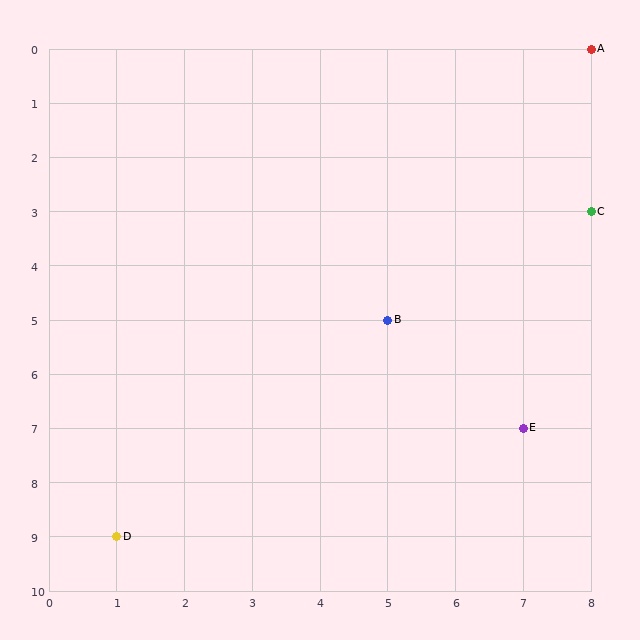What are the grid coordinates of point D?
Point D is at grid coordinates (1, 9).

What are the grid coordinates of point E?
Point E is at grid coordinates (7, 7).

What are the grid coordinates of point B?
Point B is at grid coordinates (5, 5).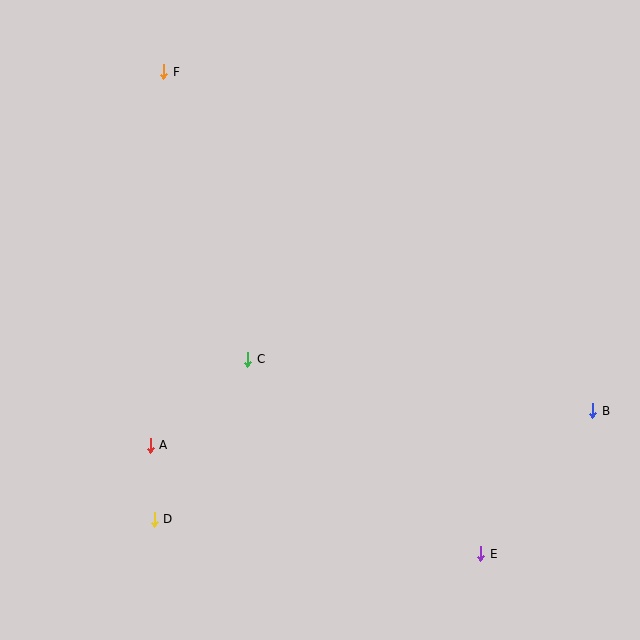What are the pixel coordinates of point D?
Point D is at (154, 519).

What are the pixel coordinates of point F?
Point F is at (164, 72).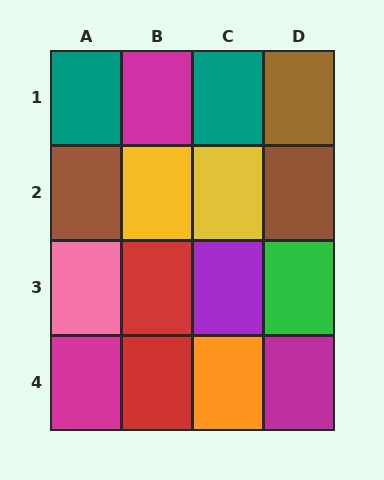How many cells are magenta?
3 cells are magenta.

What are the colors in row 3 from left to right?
Pink, red, purple, green.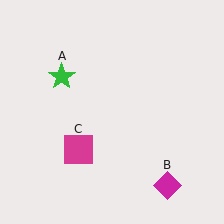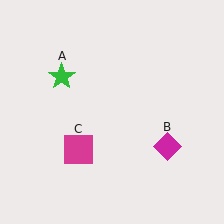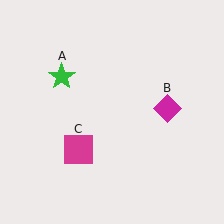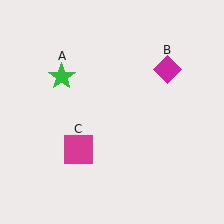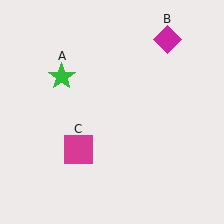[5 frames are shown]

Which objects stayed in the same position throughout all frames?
Green star (object A) and magenta square (object C) remained stationary.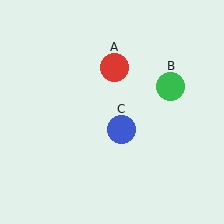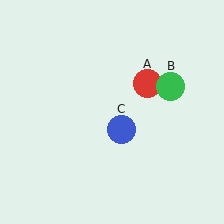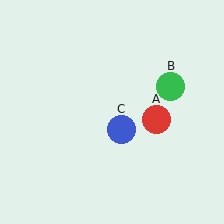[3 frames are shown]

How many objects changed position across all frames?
1 object changed position: red circle (object A).